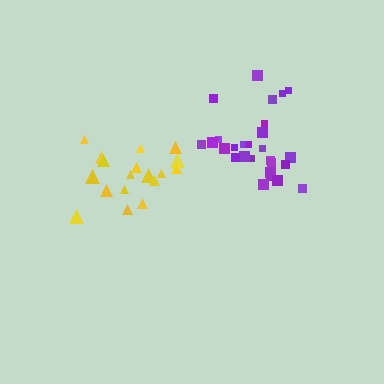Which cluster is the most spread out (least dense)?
Yellow.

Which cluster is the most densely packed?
Purple.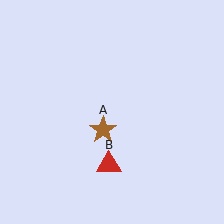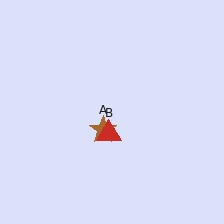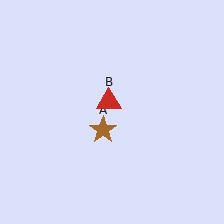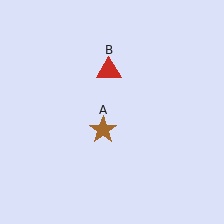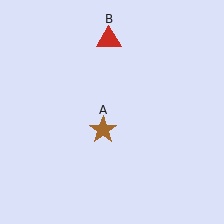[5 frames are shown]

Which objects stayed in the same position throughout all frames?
Brown star (object A) remained stationary.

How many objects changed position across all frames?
1 object changed position: red triangle (object B).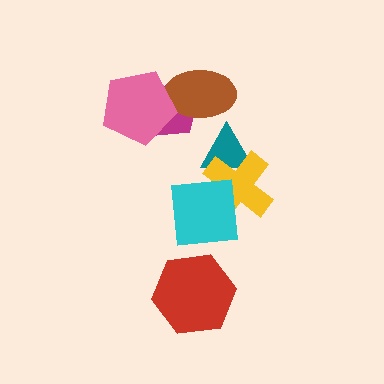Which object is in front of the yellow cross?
The cyan square is in front of the yellow cross.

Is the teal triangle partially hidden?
Yes, it is partially covered by another shape.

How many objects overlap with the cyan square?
2 objects overlap with the cyan square.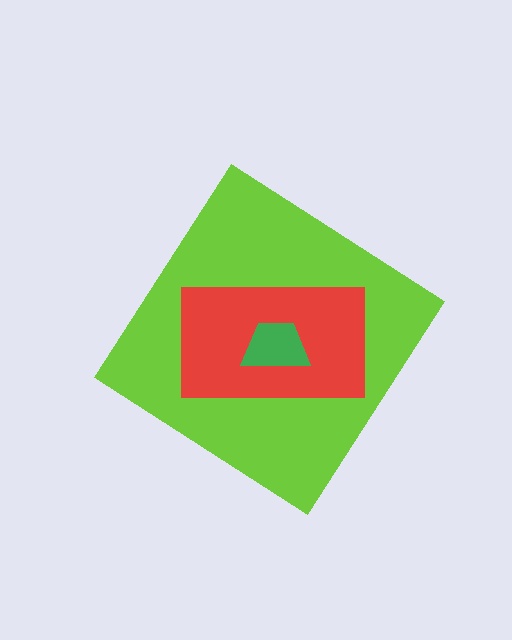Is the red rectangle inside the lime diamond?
Yes.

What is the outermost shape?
The lime diamond.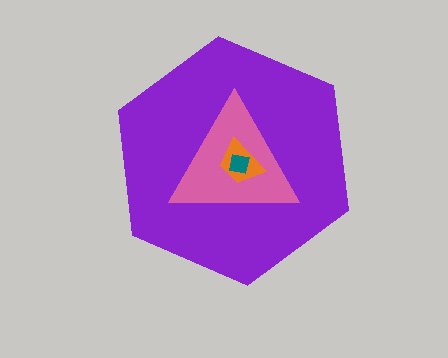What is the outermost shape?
The purple hexagon.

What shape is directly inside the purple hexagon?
The pink triangle.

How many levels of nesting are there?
4.